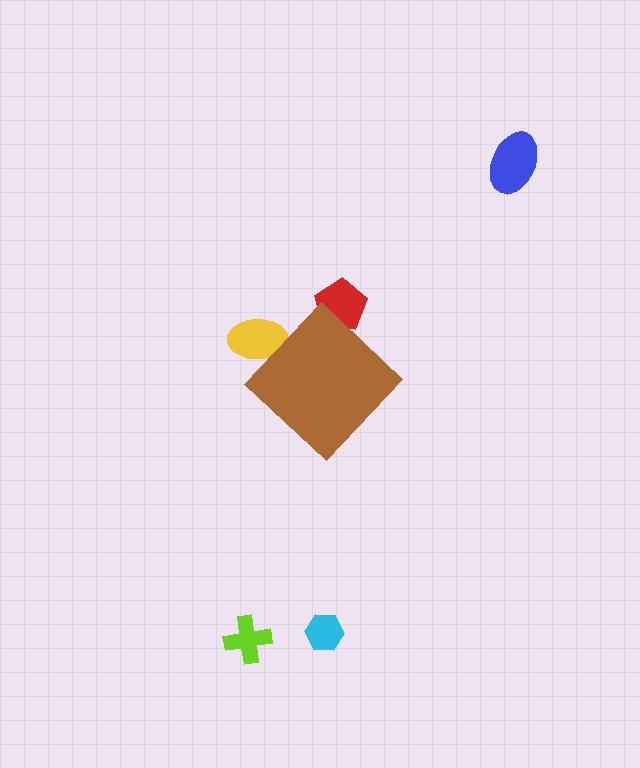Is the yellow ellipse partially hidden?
Yes, the yellow ellipse is partially hidden behind the brown diamond.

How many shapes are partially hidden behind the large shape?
2 shapes are partially hidden.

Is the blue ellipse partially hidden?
No, the blue ellipse is fully visible.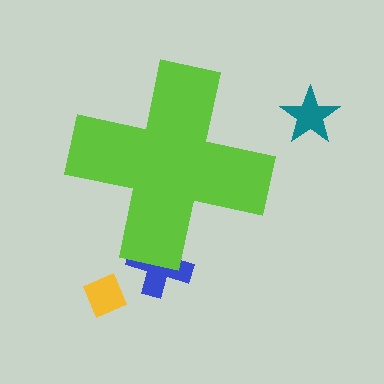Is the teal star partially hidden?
No, the teal star is fully visible.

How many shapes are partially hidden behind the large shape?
1 shape is partially hidden.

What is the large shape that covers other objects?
A lime cross.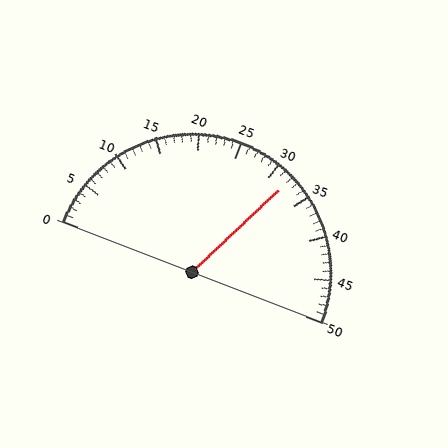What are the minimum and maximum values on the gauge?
The gauge ranges from 0 to 50.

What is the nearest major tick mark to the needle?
The nearest major tick mark is 30.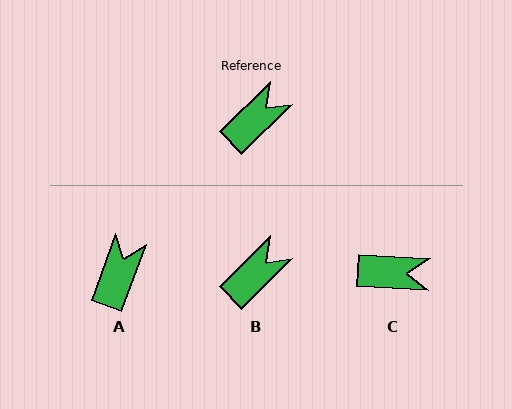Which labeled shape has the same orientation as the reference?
B.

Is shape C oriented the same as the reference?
No, it is off by about 48 degrees.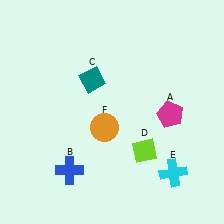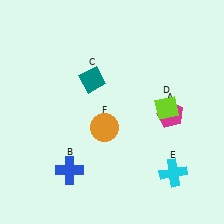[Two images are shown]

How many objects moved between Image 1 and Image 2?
1 object moved between the two images.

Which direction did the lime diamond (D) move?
The lime diamond (D) moved up.